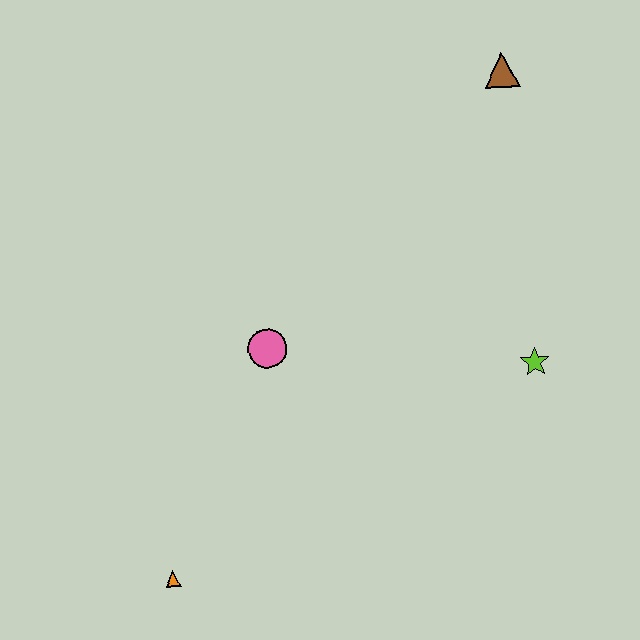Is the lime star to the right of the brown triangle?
Yes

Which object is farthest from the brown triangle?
The orange triangle is farthest from the brown triangle.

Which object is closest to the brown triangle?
The lime star is closest to the brown triangle.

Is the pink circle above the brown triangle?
No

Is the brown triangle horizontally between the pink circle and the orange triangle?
No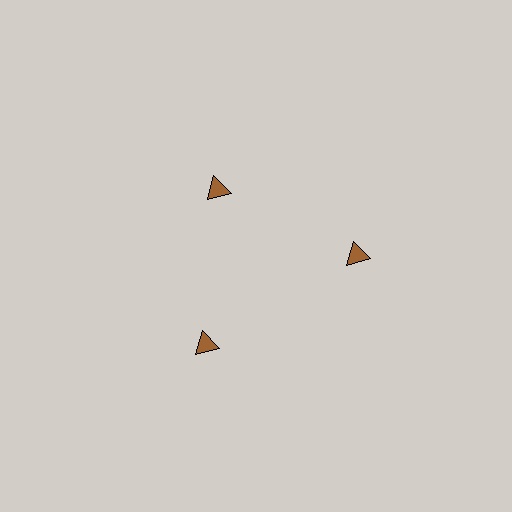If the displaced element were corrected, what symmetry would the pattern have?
It would have 3-fold rotational symmetry — the pattern would map onto itself every 120 degrees.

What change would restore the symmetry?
The symmetry would be restored by moving it outward, back onto the ring so that all 3 triangles sit at equal angles and equal distance from the center.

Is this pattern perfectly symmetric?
No. The 3 brown triangles are arranged in a ring, but one element near the 11 o'clock position is pulled inward toward the center, breaking the 3-fold rotational symmetry.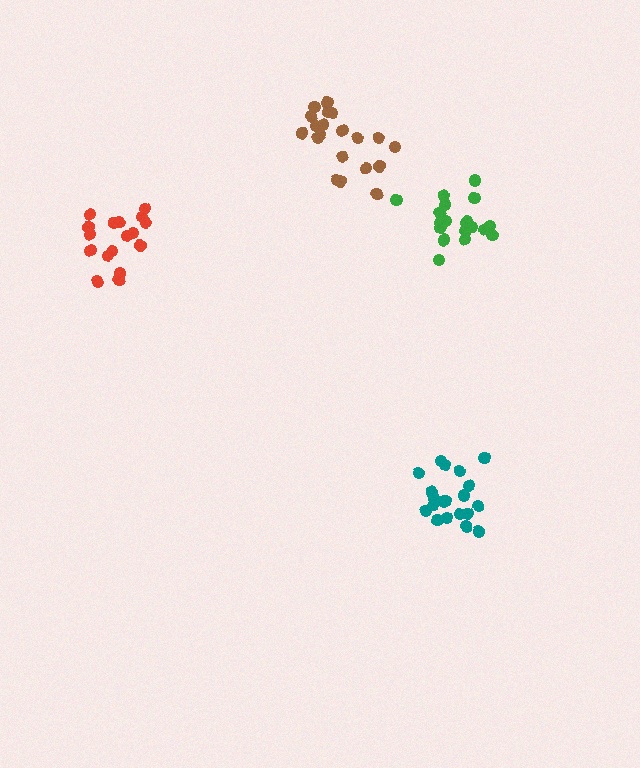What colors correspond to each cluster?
The clusters are colored: brown, teal, red, green.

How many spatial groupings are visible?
There are 4 spatial groupings.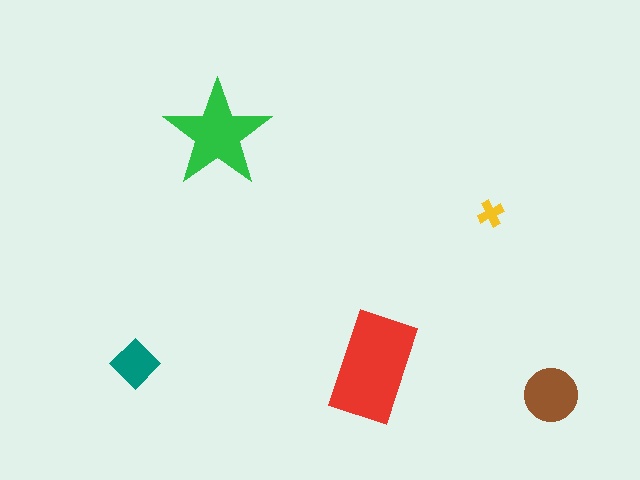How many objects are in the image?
There are 5 objects in the image.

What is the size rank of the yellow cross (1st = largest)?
5th.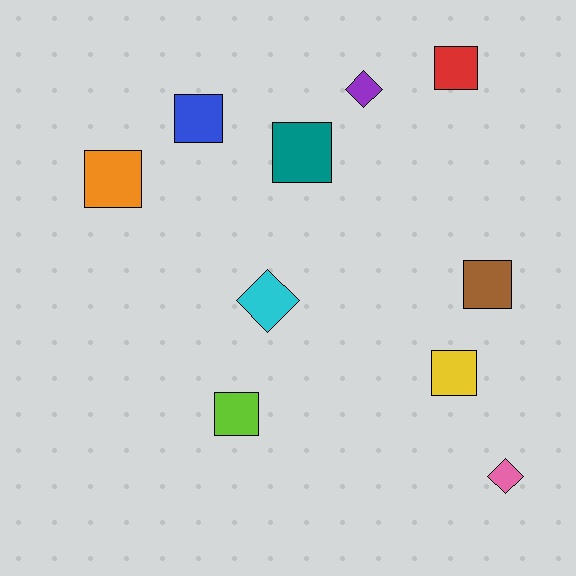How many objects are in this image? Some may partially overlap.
There are 10 objects.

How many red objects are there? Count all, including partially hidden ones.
There is 1 red object.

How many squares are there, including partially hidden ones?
There are 7 squares.